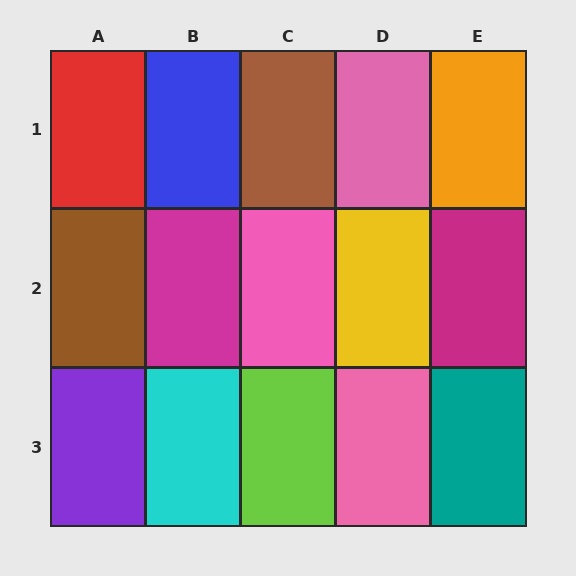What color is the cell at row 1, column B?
Blue.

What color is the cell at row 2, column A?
Brown.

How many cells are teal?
1 cell is teal.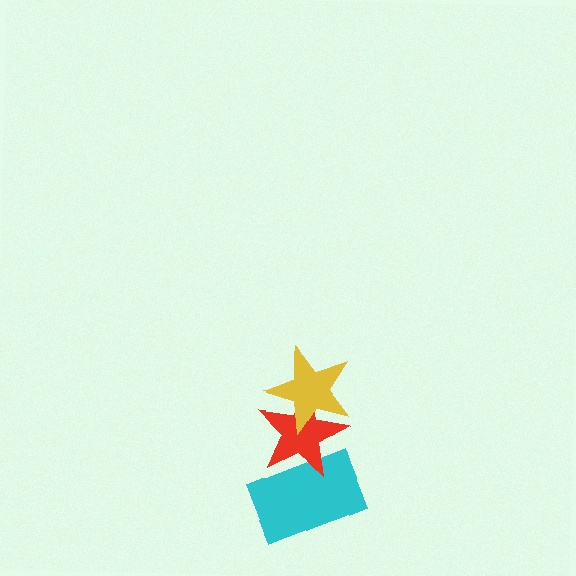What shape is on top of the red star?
The yellow star is on top of the red star.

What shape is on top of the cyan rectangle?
The red star is on top of the cyan rectangle.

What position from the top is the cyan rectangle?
The cyan rectangle is 3rd from the top.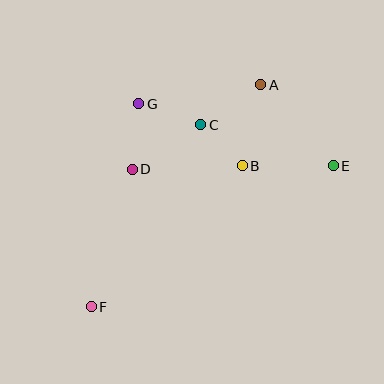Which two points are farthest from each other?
Points E and F are farthest from each other.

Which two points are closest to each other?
Points B and C are closest to each other.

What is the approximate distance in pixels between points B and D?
The distance between B and D is approximately 110 pixels.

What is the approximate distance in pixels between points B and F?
The distance between B and F is approximately 206 pixels.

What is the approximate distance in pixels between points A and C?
The distance between A and C is approximately 72 pixels.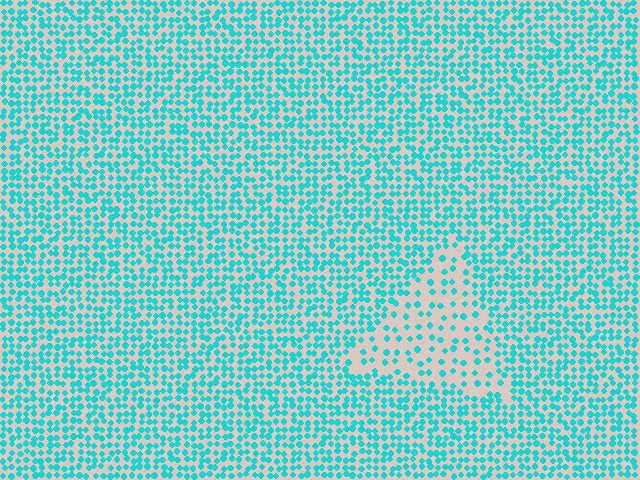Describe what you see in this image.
The image contains small cyan elements arranged at two different densities. A triangle-shaped region is visible where the elements are less densely packed than the surrounding area.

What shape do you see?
I see a triangle.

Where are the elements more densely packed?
The elements are more densely packed outside the triangle boundary.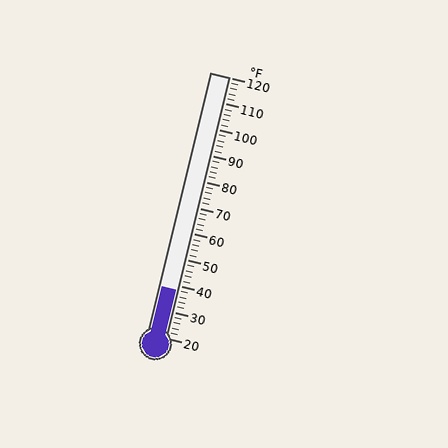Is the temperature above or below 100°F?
The temperature is below 100°F.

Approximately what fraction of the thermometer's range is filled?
The thermometer is filled to approximately 20% of its range.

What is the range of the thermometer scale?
The thermometer scale ranges from 20°F to 120°F.